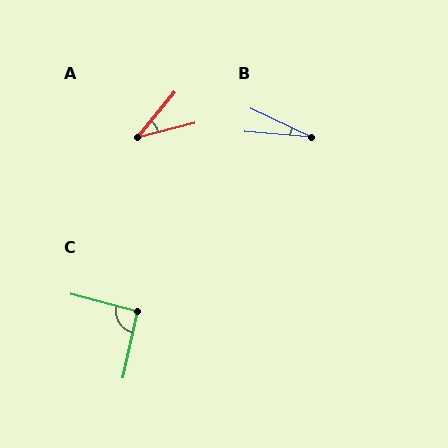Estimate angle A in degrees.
Approximately 36 degrees.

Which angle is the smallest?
B, at approximately 20 degrees.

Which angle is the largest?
C, at approximately 93 degrees.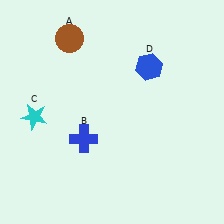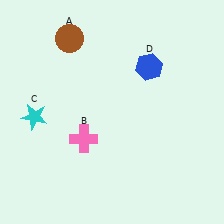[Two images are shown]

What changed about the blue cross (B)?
In Image 1, B is blue. In Image 2, it changed to pink.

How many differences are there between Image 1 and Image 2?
There is 1 difference between the two images.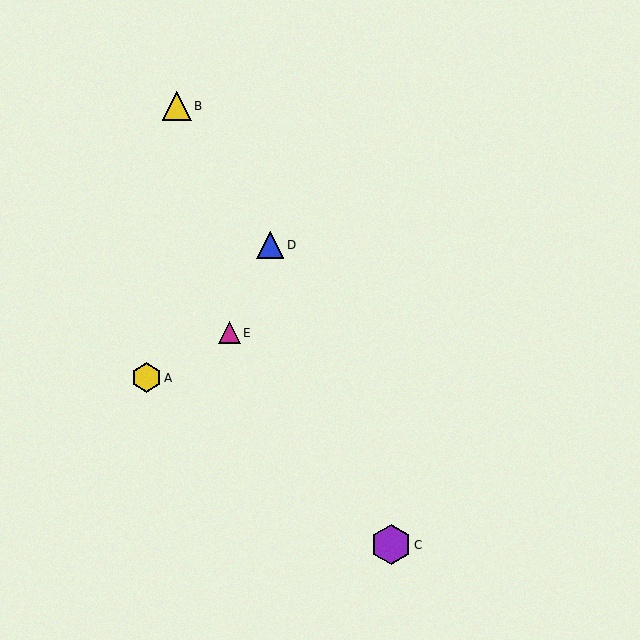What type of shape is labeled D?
Shape D is a blue triangle.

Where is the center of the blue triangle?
The center of the blue triangle is at (270, 245).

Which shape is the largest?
The purple hexagon (labeled C) is the largest.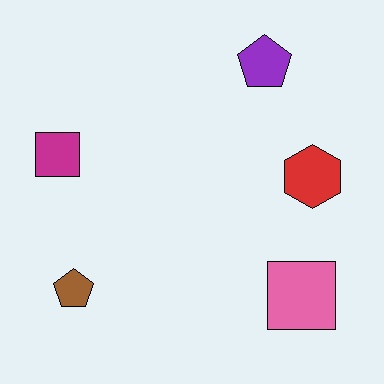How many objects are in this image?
There are 5 objects.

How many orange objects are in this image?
There are no orange objects.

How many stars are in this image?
There are no stars.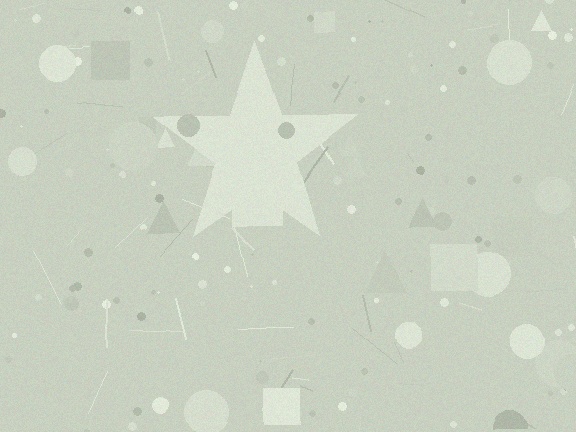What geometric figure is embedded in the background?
A star is embedded in the background.